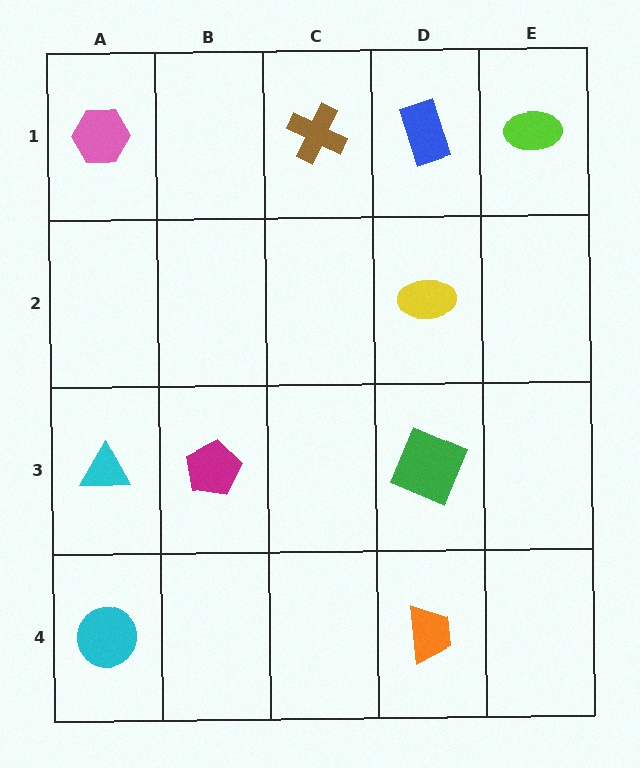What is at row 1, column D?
A blue rectangle.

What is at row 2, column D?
A yellow ellipse.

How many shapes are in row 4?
2 shapes.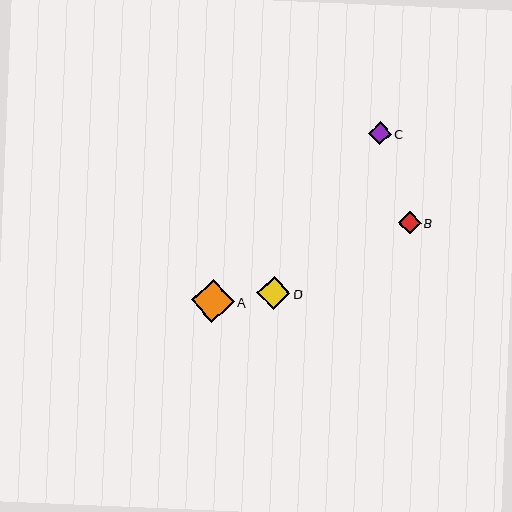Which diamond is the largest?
Diamond A is the largest with a size of approximately 43 pixels.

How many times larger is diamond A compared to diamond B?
Diamond A is approximately 1.9 times the size of diamond B.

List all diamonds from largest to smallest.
From largest to smallest: A, D, C, B.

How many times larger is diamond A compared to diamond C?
Diamond A is approximately 1.9 times the size of diamond C.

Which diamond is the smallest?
Diamond B is the smallest with a size of approximately 22 pixels.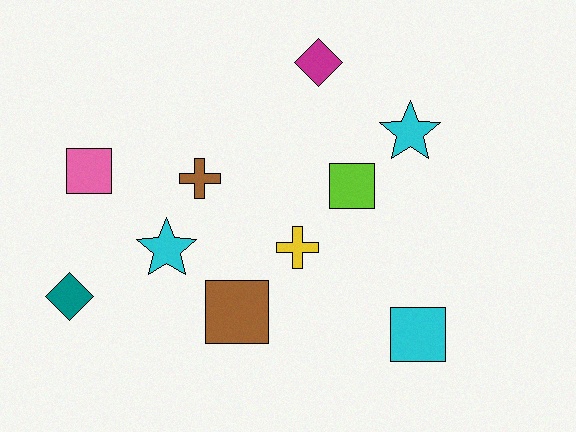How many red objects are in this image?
There are no red objects.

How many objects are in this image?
There are 10 objects.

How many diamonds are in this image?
There are 2 diamonds.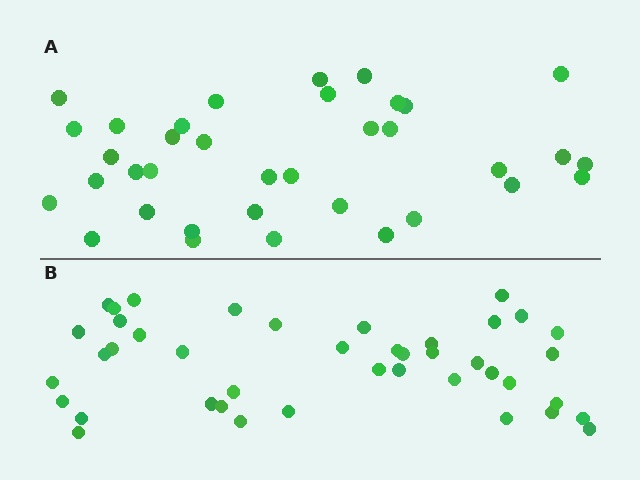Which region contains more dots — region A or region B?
Region B (the bottom region) has more dots.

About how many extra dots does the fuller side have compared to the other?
Region B has about 6 more dots than region A.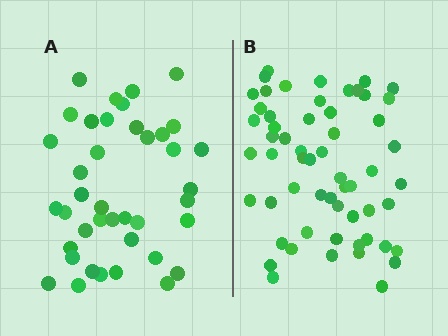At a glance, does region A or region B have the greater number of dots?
Region B (the right region) has more dots.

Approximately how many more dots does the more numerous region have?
Region B has approximately 20 more dots than region A.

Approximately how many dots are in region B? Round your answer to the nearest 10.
About 60 dots. (The exact count is 58, which rounds to 60.)